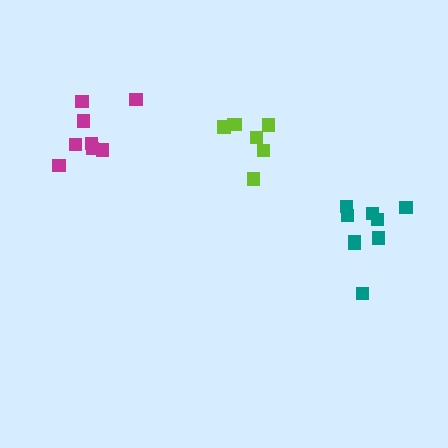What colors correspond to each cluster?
The clusters are colored: lime, teal, magenta.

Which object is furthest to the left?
The magenta cluster is leftmost.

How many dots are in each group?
Group 1: 7 dots, Group 2: 9 dots, Group 3: 8 dots (24 total).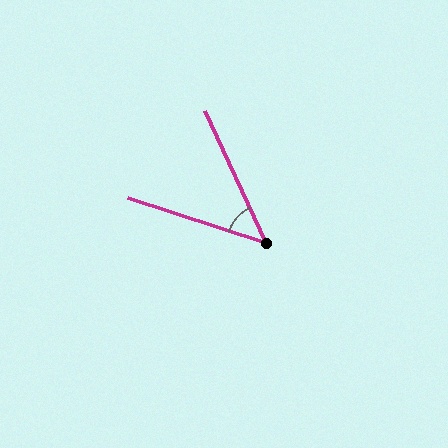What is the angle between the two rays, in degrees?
Approximately 47 degrees.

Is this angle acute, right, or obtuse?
It is acute.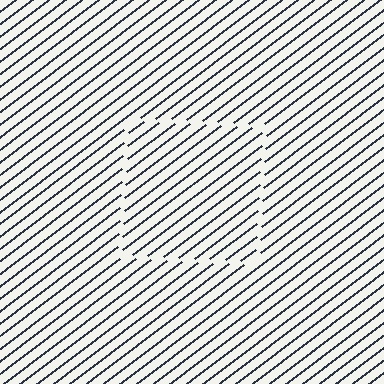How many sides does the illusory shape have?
4 sides — the line-ends trace a square.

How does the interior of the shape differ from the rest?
The interior of the shape contains the same grating, shifted by half a period — the contour is defined by the phase discontinuity where line-ends from the inner and outer gratings abut.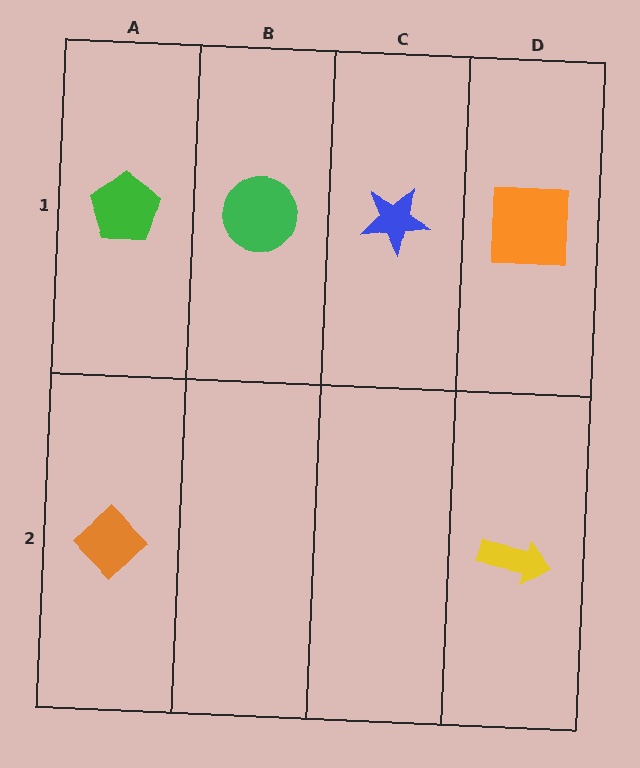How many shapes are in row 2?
2 shapes.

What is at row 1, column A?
A green pentagon.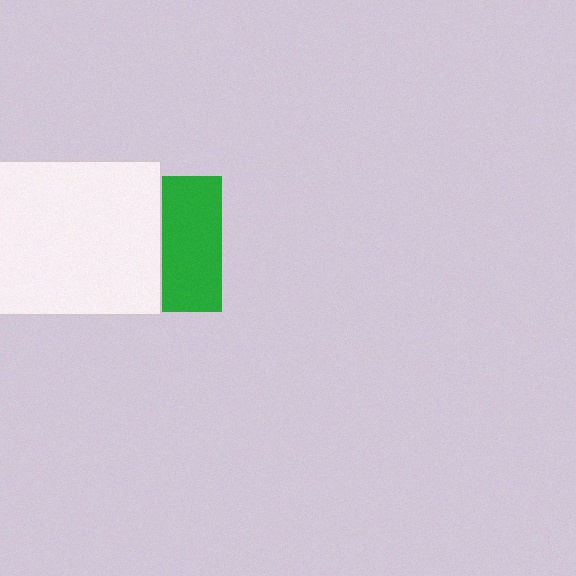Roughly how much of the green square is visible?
A small part of it is visible (roughly 44%).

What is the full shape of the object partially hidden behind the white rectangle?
The partially hidden object is a green square.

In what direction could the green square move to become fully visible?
The green square could move right. That would shift it out from behind the white rectangle entirely.